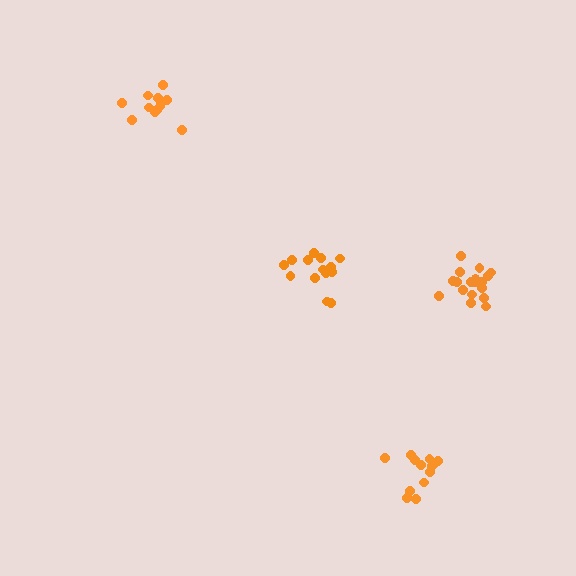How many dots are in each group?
Group 1: 18 dots, Group 2: 12 dots, Group 3: 13 dots, Group 4: 14 dots (57 total).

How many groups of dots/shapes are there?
There are 4 groups.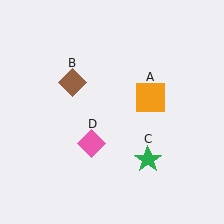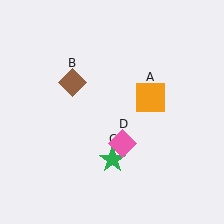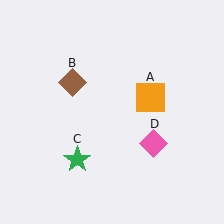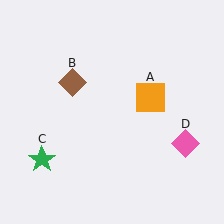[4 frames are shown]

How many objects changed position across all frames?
2 objects changed position: green star (object C), pink diamond (object D).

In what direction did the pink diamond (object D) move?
The pink diamond (object D) moved right.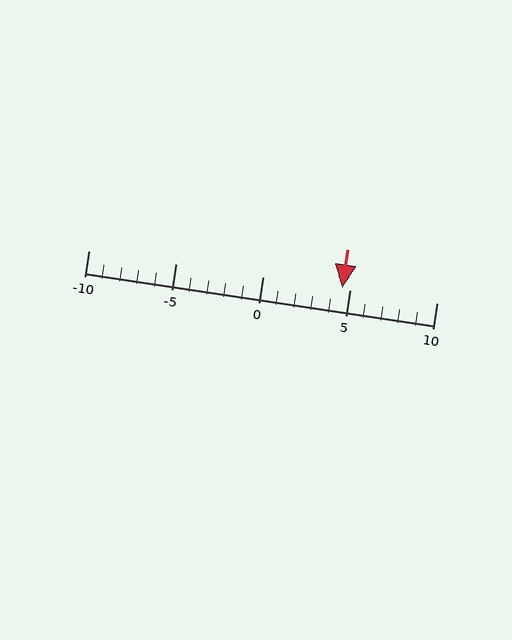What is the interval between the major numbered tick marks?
The major tick marks are spaced 5 units apart.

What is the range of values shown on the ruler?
The ruler shows values from -10 to 10.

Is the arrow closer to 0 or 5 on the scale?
The arrow is closer to 5.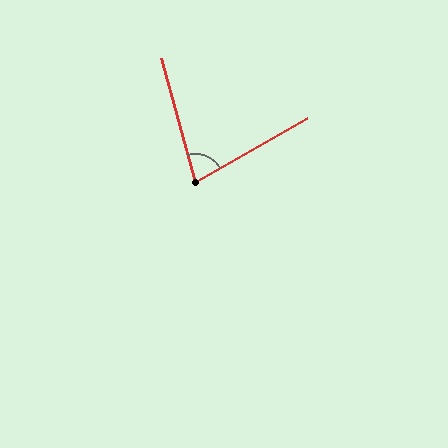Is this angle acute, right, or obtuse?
It is acute.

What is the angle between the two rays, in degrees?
Approximately 75 degrees.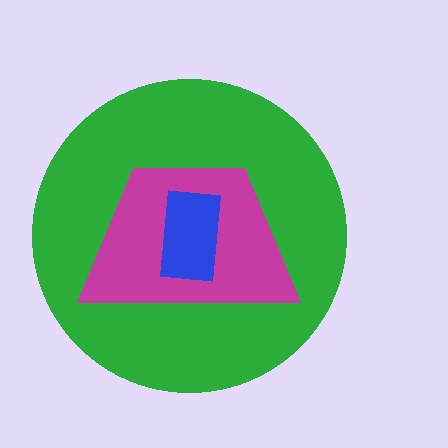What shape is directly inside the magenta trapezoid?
The blue rectangle.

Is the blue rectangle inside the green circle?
Yes.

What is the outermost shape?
The green circle.